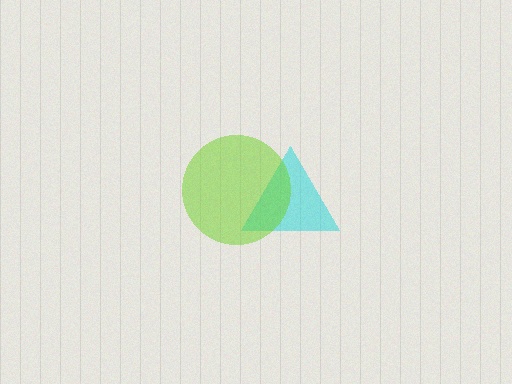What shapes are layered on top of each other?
The layered shapes are: a cyan triangle, a lime circle.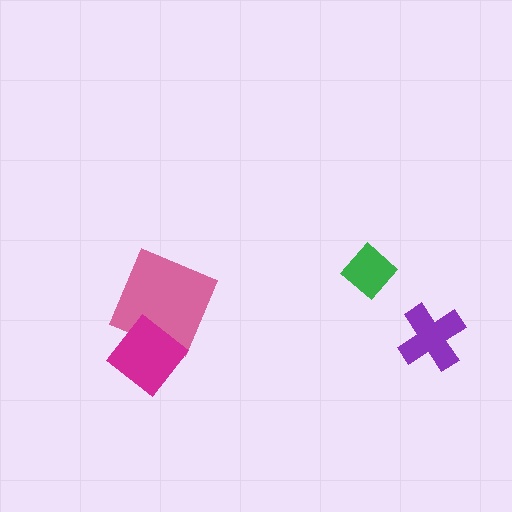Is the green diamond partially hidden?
No, no other shape covers it.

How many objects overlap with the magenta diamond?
1 object overlaps with the magenta diamond.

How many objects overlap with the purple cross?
0 objects overlap with the purple cross.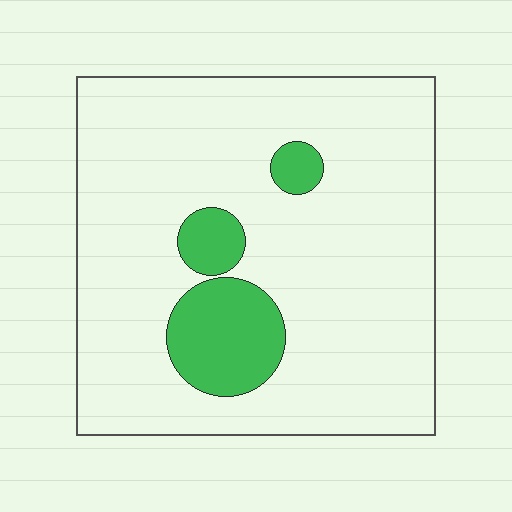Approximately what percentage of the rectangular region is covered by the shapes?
Approximately 15%.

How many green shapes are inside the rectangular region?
3.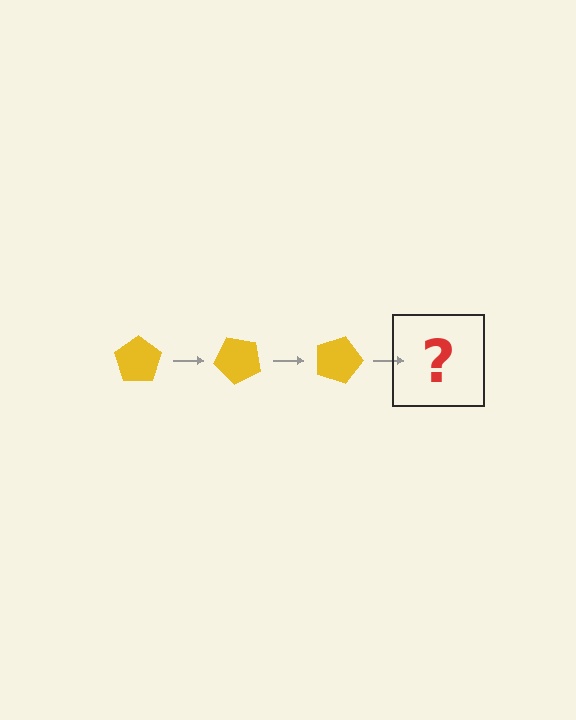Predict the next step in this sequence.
The next step is a yellow pentagon rotated 135 degrees.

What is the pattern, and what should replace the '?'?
The pattern is that the pentagon rotates 45 degrees each step. The '?' should be a yellow pentagon rotated 135 degrees.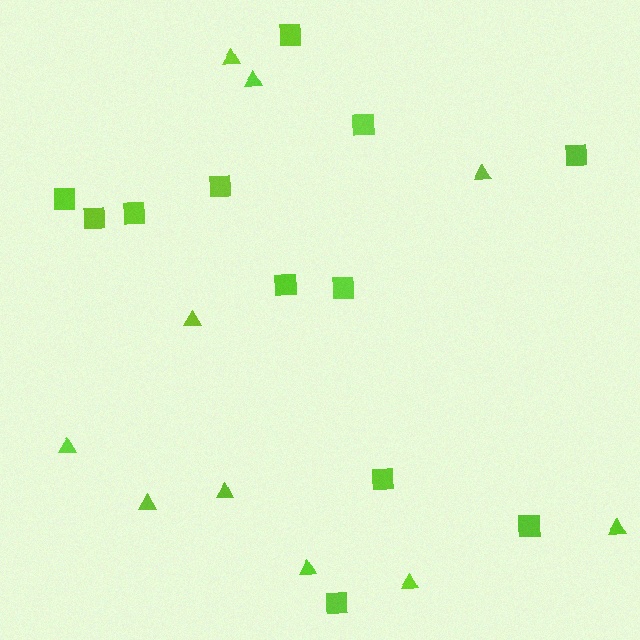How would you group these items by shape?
There are 2 groups: one group of triangles (10) and one group of squares (12).